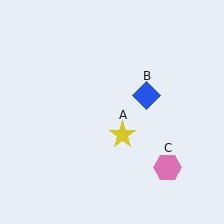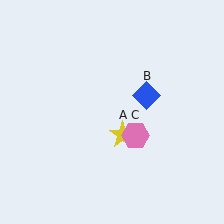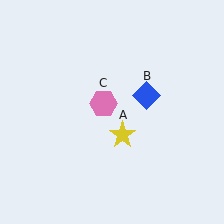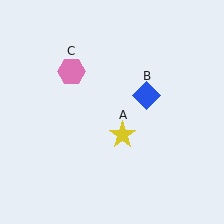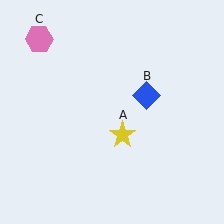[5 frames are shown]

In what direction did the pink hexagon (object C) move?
The pink hexagon (object C) moved up and to the left.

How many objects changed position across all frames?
1 object changed position: pink hexagon (object C).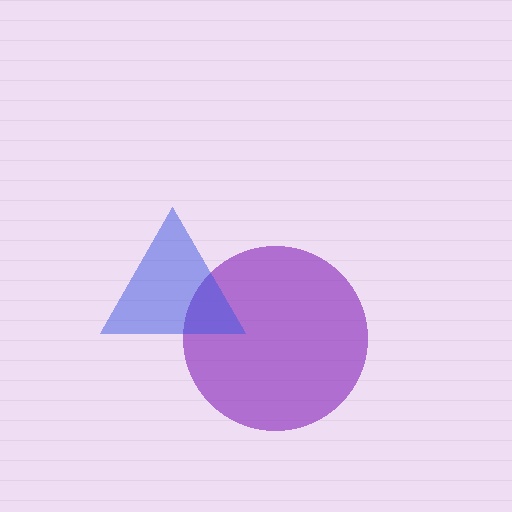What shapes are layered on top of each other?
The layered shapes are: a purple circle, a blue triangle.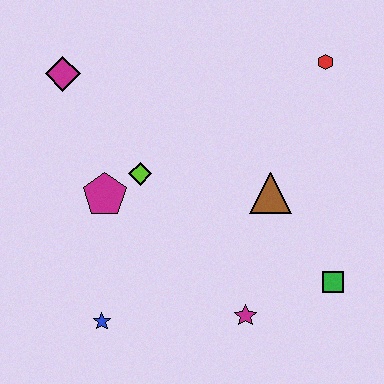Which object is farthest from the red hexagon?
The blue star is farthest from the red hexagon.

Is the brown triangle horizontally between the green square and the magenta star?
Yes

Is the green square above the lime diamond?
No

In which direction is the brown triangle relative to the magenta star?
The brown triangle is above the magenta star.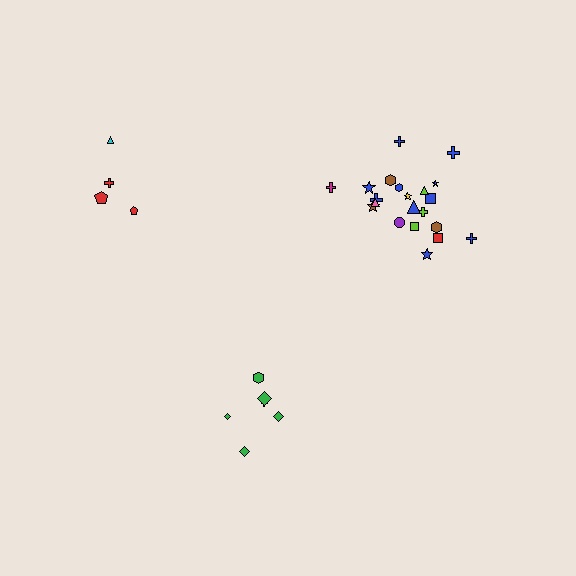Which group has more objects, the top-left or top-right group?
The top-right group.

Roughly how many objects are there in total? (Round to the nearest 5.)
Roughly 30 objects in total.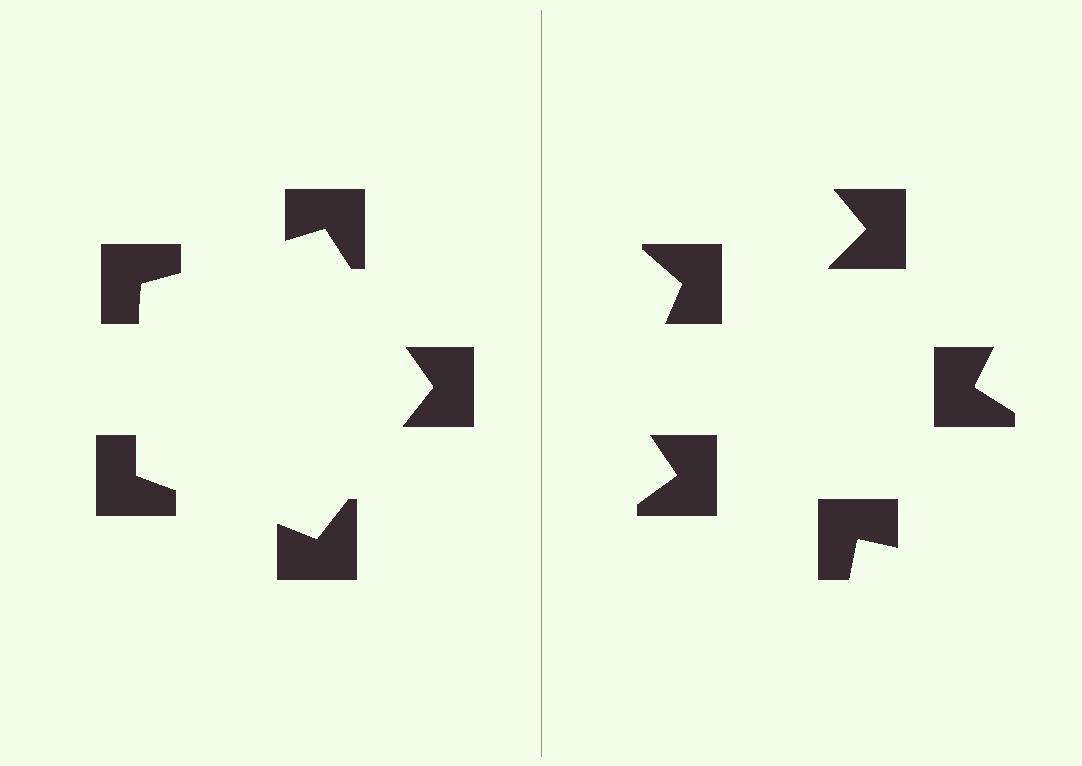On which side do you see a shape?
An illusory pentagon appears on the left side. On the right side the wedge cuts are rotated, so no coherent shape forms.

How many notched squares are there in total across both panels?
10 — 5 on each side.